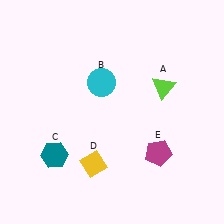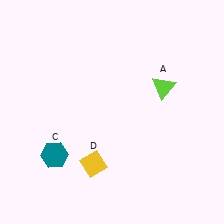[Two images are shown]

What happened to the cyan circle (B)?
The cyan circle (B) was removed in Image 2. It was in the top-left area of Image 1.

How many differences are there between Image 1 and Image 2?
There are 2 differences between the two images.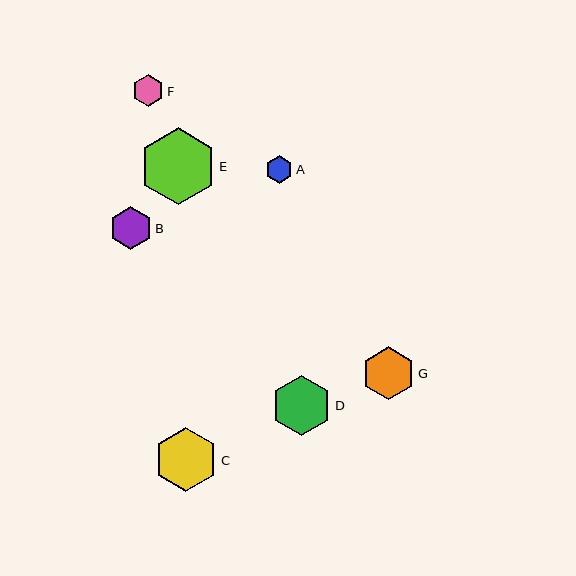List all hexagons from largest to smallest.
From largest to smallest: E, C, D, G, B, F, A.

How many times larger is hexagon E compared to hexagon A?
Hexagon E is approximately 2.8 times the size of hexagon A.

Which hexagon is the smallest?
Hexagon A is the smallest with a size of approximately 27 pixels.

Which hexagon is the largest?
Hexagon E is the largest with a size of approximately 77 pixels.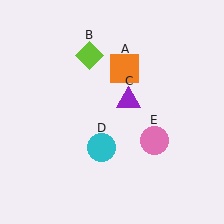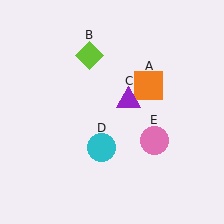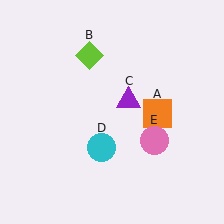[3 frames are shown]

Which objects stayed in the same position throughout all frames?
Lime diamond (object B) and purple triangle (object C) and cyan circle (object D) and pink circle (object E) remained stationary.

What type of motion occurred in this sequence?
The orange square (object A) rotated clockwise around the center of the scene.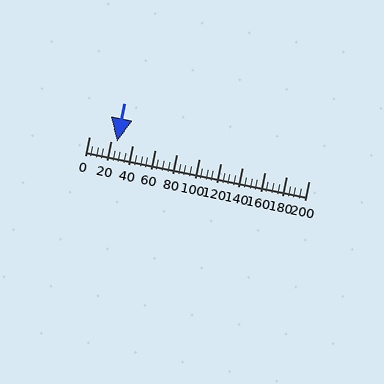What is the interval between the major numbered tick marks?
The major tick marks are spaced 20 units apart.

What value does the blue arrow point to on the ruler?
The blue arrow points to approximately 25.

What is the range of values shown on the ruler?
The ruler shows values from 0 to 200.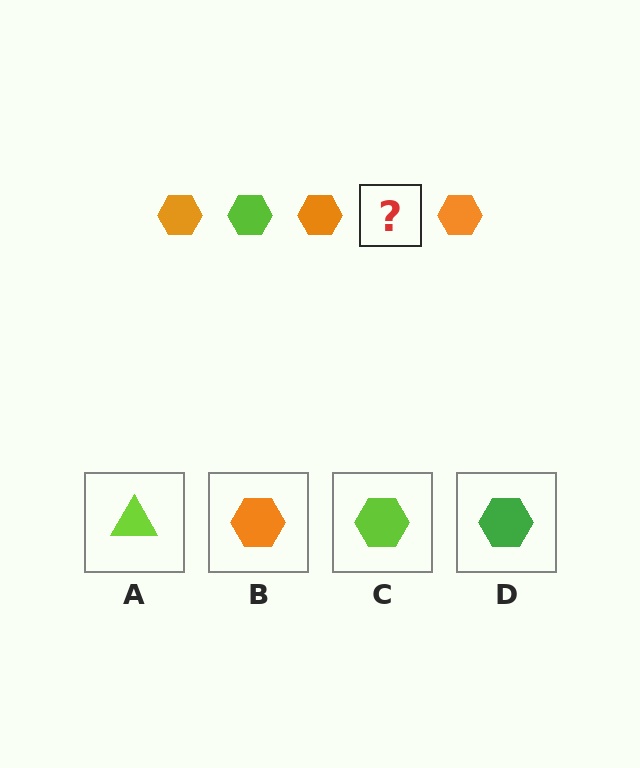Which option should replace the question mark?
Option C.